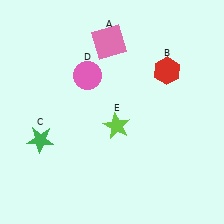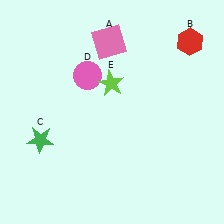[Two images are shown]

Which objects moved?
The objects that moved are: the red hexagon (B), the lime star (E).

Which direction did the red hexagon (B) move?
The red hexagon (B) moved up.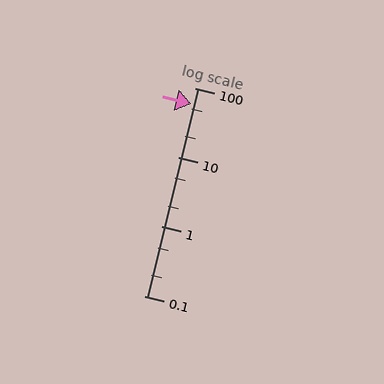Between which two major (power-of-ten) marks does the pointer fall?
The pointer is between 10 and 100.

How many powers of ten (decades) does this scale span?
The scale spans 3 decades, from 0.1 to 100.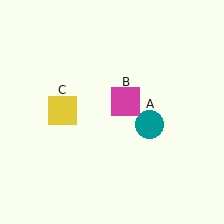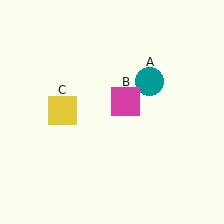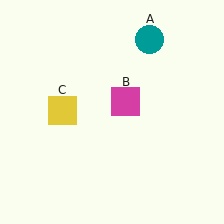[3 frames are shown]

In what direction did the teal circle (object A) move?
The teal circle (object A) moved up.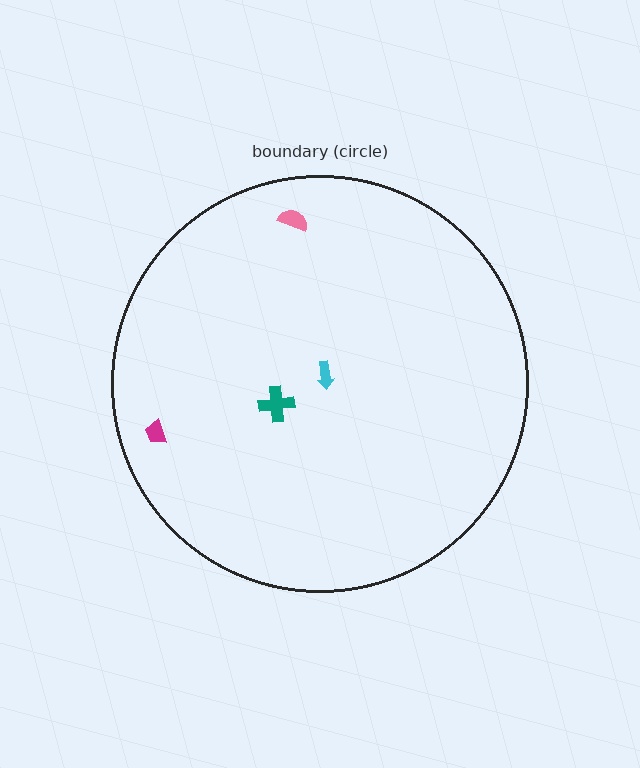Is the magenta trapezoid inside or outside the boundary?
Inside.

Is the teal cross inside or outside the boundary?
Inside.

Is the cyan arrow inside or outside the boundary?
Inside.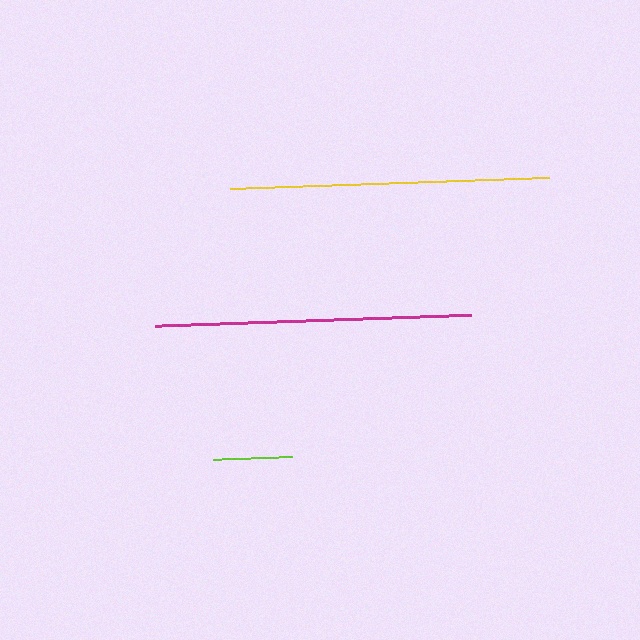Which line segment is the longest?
The yellow line is the longest at approximately 319 pixels.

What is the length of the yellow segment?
The yellow segment is approximately 319 pixels long.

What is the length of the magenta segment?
The magenta segment is approximately 317 pixels long.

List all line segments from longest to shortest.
From longest to shortest: yellow, magenta, lime.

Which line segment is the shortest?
The lime line is the shortest at approximately 79 pixels.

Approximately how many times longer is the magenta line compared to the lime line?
The magenta line is approximately 4.0 times the length of the lime line.